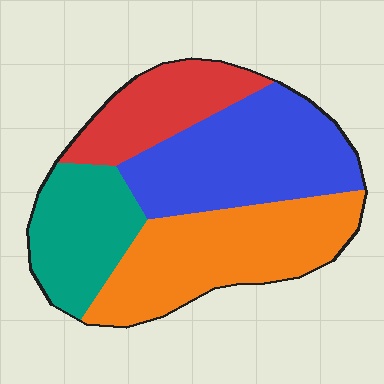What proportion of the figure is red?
Red covers roughly 15% of the figure.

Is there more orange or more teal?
Orange.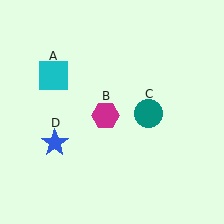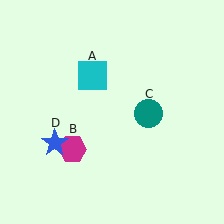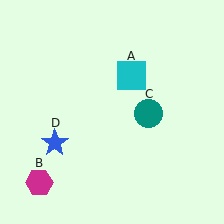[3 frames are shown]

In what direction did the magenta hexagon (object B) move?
The magenta hexagon (object B) moved down and to the left.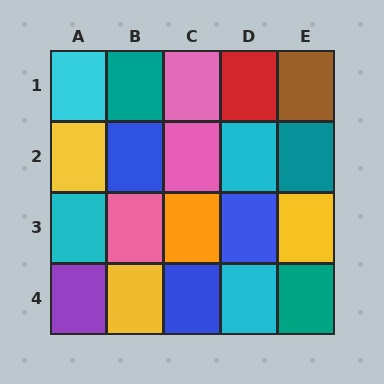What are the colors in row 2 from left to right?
Yellow, blue, pink, cyan, teal.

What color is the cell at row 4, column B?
Yellow.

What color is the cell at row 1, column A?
Cyan.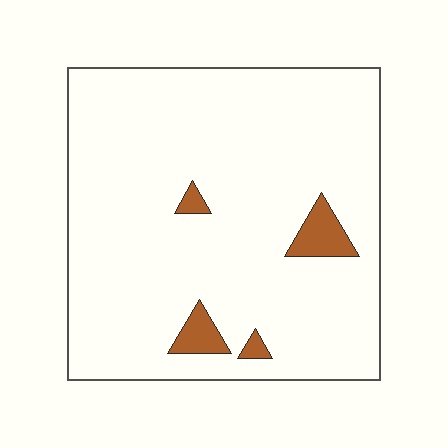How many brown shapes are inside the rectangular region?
4.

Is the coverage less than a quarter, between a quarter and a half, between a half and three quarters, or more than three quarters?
Less than a quarter.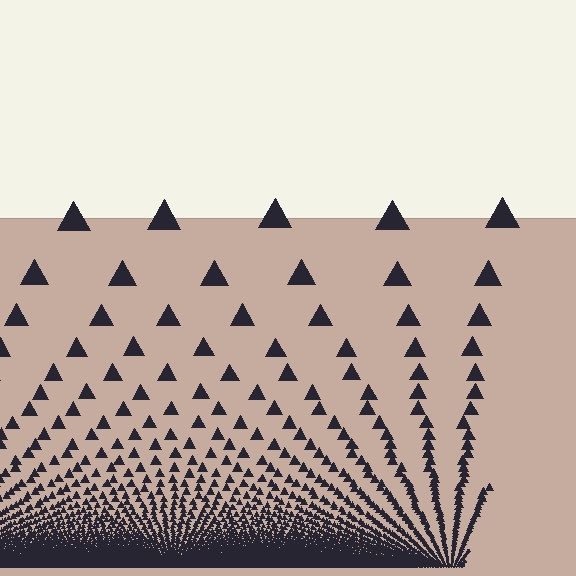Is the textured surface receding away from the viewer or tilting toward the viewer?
The surface appears to tilt toward the viewer. Texture elements get larger and sparser toward the top.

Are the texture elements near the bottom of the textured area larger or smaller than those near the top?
Smaller. The gradient is inverted — elements near the bottom are smaller and denser.